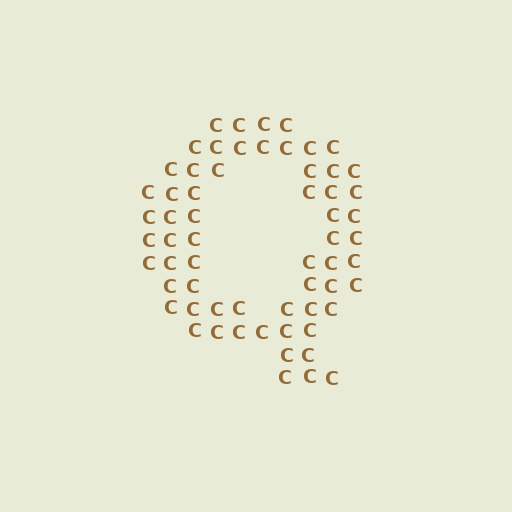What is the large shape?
The large shape is the letter Q.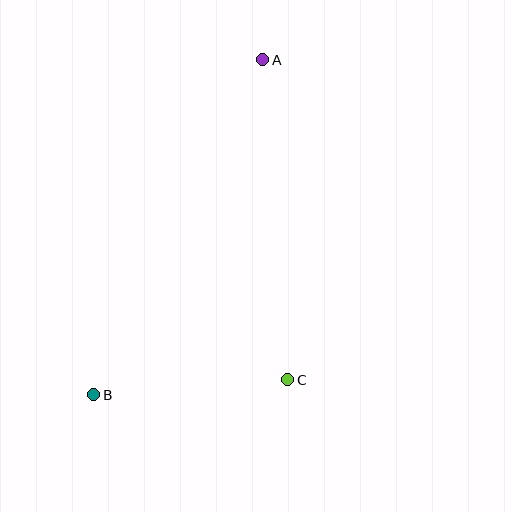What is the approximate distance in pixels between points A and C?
The distance between A and C is approximately 321 pixels.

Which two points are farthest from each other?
Points A and B are farthest from each other.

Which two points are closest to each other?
Points B and C are closest to each other.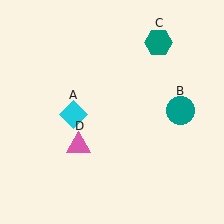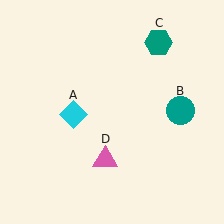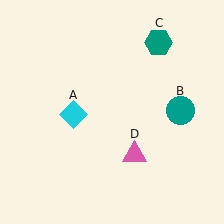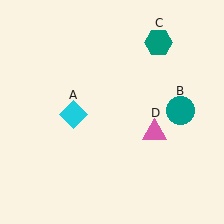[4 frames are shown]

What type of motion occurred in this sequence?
The pink triangle (object D) rotated counterclockwise around the center of the scene.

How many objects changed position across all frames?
1 object changed position: pink triangle (object D).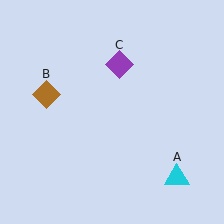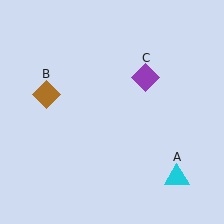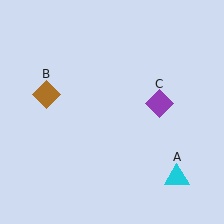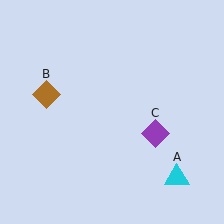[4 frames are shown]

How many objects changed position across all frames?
1 object changed position: purple diamond (object C).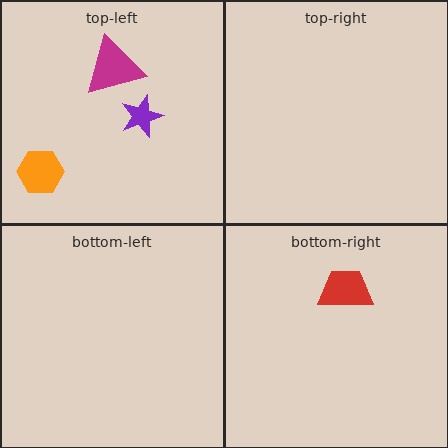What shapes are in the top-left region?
The purple star, the magenta triangle, the orange hexagon.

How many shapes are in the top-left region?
3.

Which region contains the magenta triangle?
The top-left region.